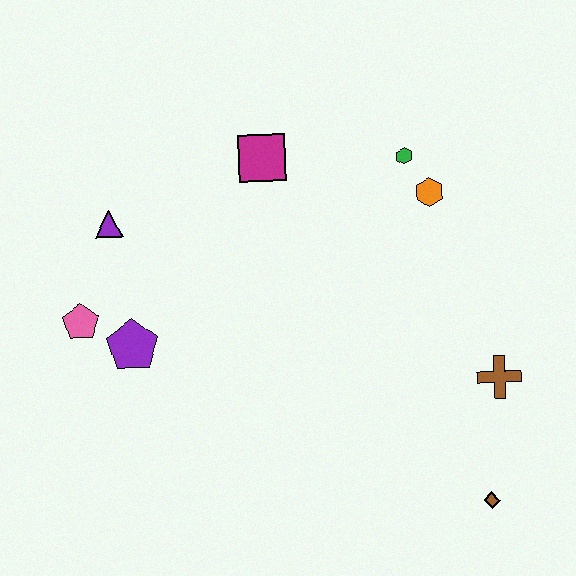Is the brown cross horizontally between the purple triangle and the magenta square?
No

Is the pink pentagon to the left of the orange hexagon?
Yes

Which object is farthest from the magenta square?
The brown diamond is farthest from the magenta square.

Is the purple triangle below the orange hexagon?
Yes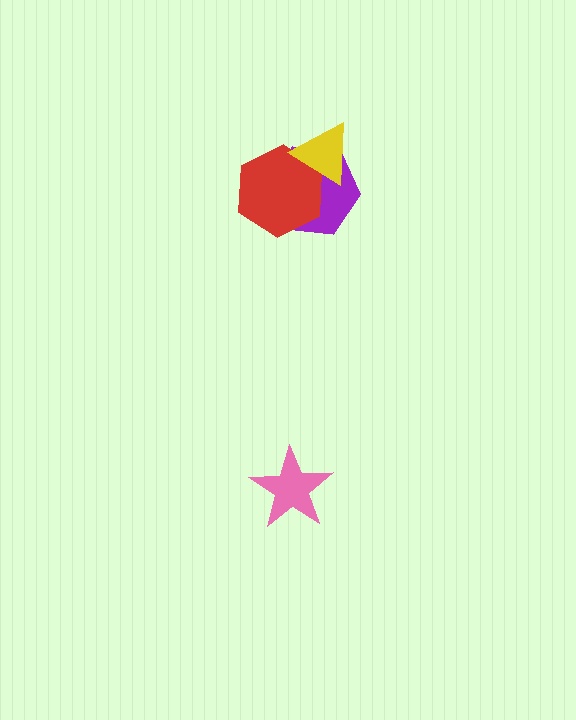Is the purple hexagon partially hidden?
Yes, it is partially covered by another shape.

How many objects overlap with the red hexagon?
2 objects overlap with the red hexagon.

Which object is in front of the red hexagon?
The yellow triangle is in front of the red hexagon.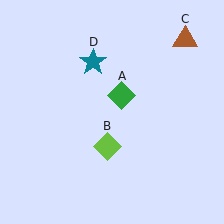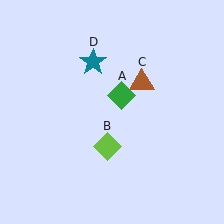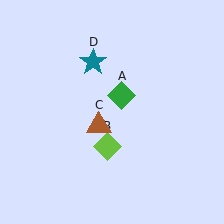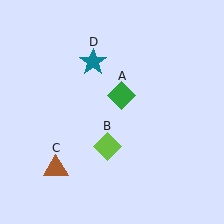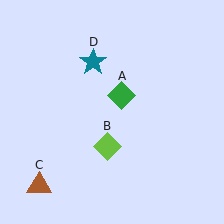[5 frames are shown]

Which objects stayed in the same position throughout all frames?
Green diamond (object A) and lime diamond (object B) and teal star (object D) remained stationary.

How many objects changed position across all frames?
1 object changed position: brown triangle (object C).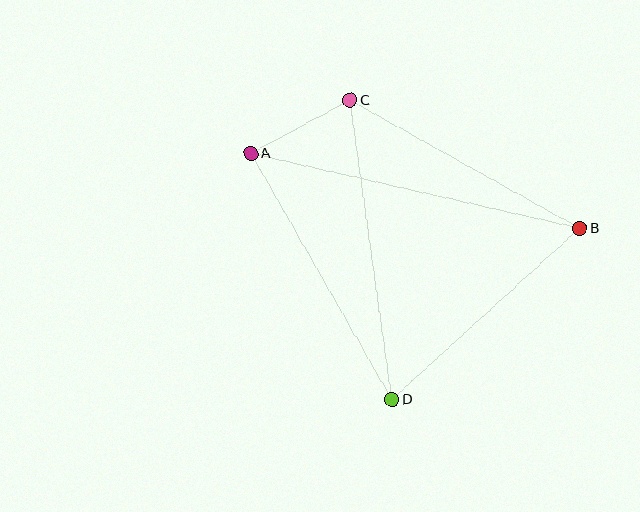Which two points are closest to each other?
Points A and C are closest to each other.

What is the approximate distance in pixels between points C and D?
The distance between C and D is approximately 302 pixels.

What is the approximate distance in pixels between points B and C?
The distance between B and C is approximately 263 pixels.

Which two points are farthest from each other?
Points A and B are farthest from each other.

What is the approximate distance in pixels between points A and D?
The distance between A and D is approximately 284 pixels.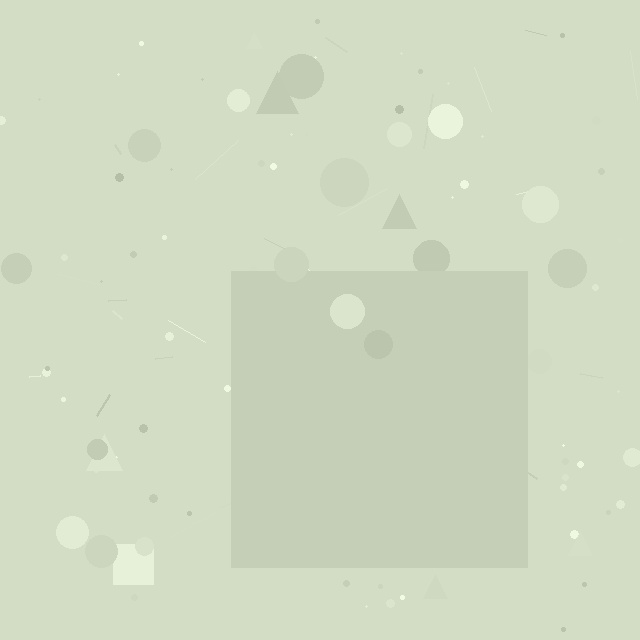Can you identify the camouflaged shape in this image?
The camouflaged shape is a square.